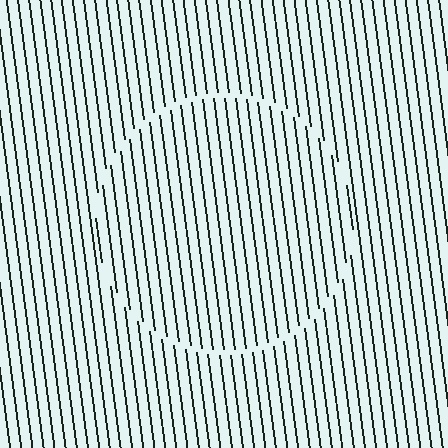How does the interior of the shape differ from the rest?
The interior of the shape contains the same grating, shifted by half a period — the contour is defined by the phase discontinuity where line-ends from the inner and outer gratings abut.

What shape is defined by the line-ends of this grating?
An illusory circle. The interior of the shape contains the same grating, shifted by half a period — the contour is defined by the phase discontinuity where line-ends from the inner and outer gratings abut.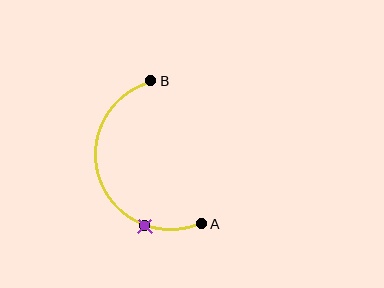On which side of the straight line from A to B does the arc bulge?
The arc bulges to the left of the straight line connecting A and B.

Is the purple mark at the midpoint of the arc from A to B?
No. The purple mark lies on the arc but is closer to endpoint A. The arc midpoint would be at the point on the curve equidistant along the arc from both A and B.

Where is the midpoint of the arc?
The arc midpoint is the point on the curve farthest from the straight line joining A and B. It sits to the left of that line.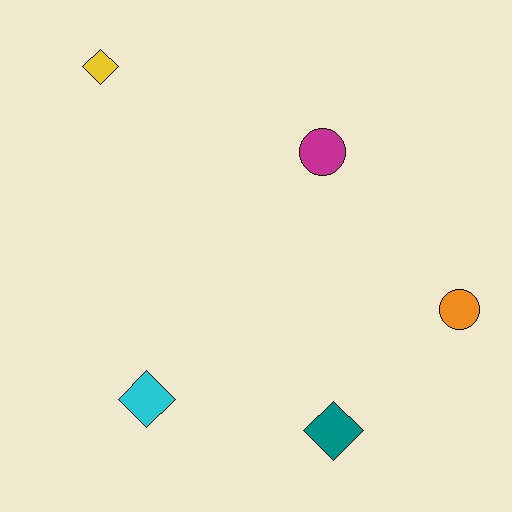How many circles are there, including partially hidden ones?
There are 2 circles.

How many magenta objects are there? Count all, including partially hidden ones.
There is 1 magenta object.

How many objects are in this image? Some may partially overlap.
There are 5 objects.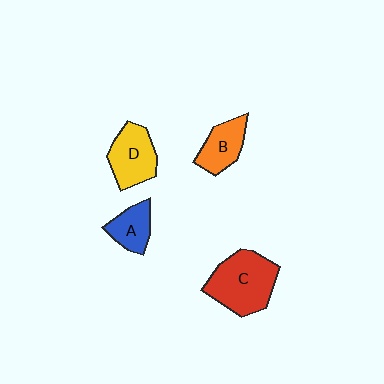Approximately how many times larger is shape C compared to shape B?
Approximately 1.8 times.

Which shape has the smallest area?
Shape A (blue).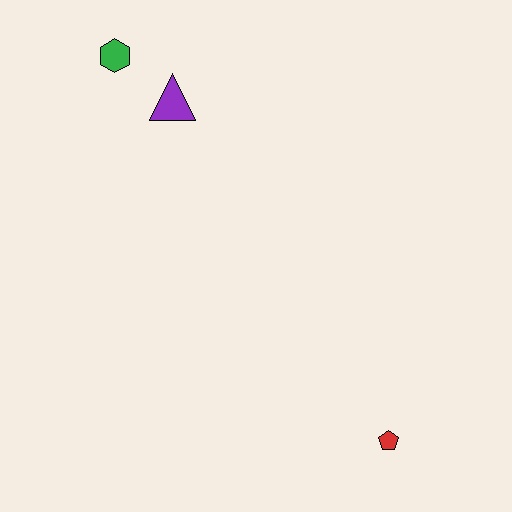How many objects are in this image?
There are 3 objects.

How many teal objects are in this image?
There are no teal objects.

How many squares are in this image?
There are no squares.